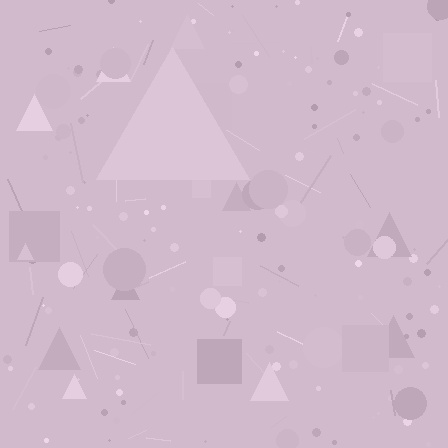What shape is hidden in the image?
A triangle is hidden in the image.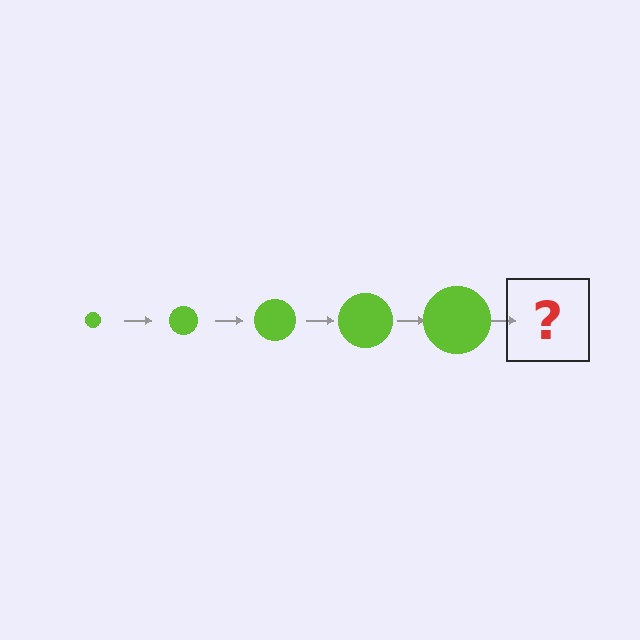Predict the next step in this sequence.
The next step is a lime circle, larger than the previous one.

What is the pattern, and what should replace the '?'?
The pattern is that the circle gets progressively larger each step. The '?' should be a lime circle, larger than the previous one.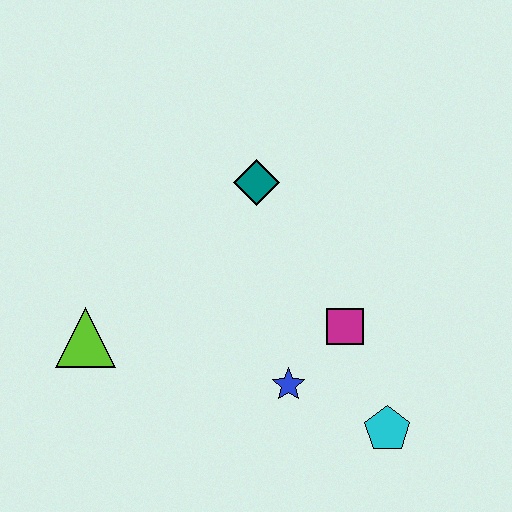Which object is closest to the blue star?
The magenta square is closest to the blue star.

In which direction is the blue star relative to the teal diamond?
The blue star is below the teal diamond.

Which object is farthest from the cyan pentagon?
The lime triangle is farthest from the cyan pentagon.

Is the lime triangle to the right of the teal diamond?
No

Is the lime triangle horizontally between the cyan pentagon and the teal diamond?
No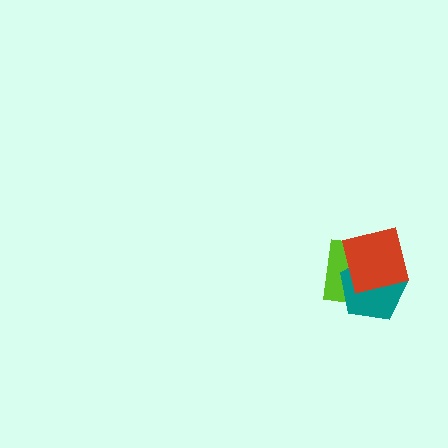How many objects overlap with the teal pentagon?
2 objects overlap with the teal pentagon.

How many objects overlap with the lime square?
2 objects overlap with the lime square.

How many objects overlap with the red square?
2 objects overlap with the red square.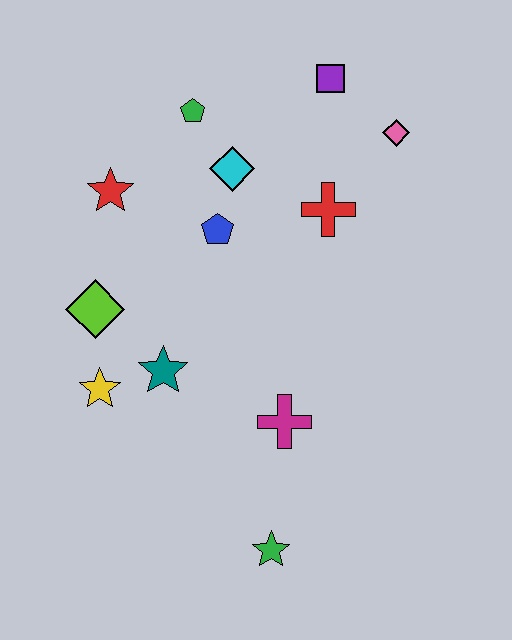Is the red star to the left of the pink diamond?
Yes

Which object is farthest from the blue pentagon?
The green star is farthest from the blue pentagon.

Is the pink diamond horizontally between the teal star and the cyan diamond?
No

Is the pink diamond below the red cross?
No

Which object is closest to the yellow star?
The teal star is closest to the yellow star.